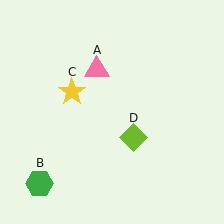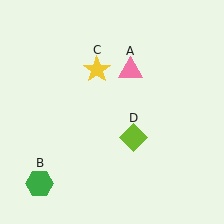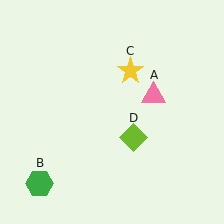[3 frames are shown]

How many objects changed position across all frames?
2 objects changed position: pink triangle (object A), yellow star (object C).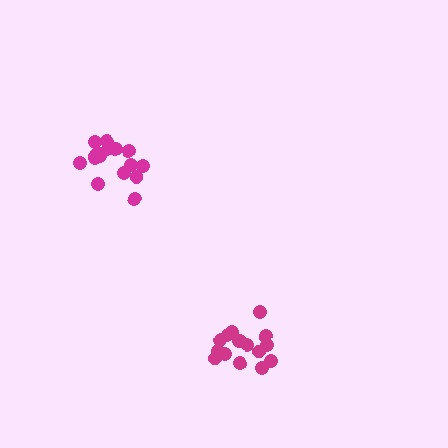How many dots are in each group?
Group 1: 16 dots, Group 2: 15 dots (31 total).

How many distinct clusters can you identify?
There are 2 distinct clusters.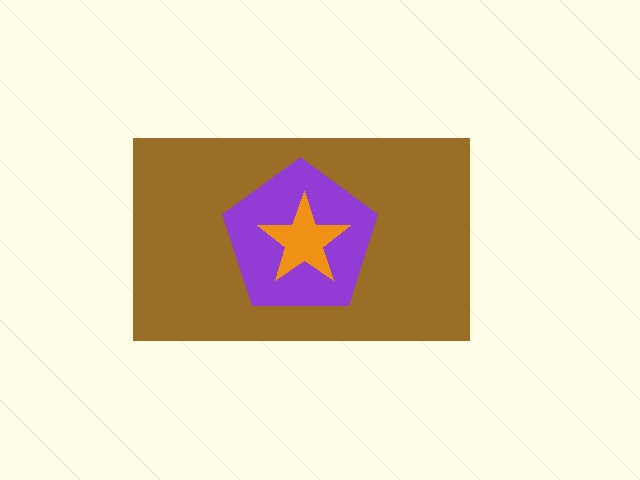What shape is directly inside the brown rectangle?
The purple pentagon.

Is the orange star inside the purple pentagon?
Yes.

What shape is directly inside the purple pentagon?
The orange star.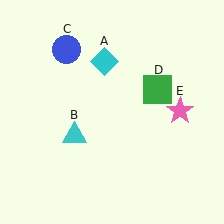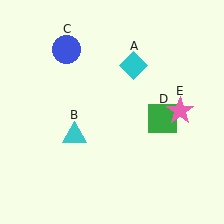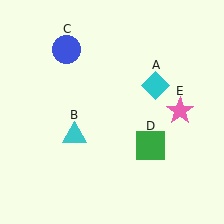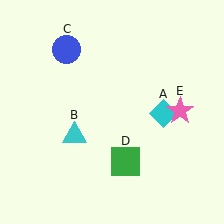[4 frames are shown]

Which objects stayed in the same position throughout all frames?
Cyan triangle (object B) and blue circle (object C) and pink star (object E) remained stationary.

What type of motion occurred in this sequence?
The cyan diamond (object A), green square (object D) rotated clockwise around the center of the scene.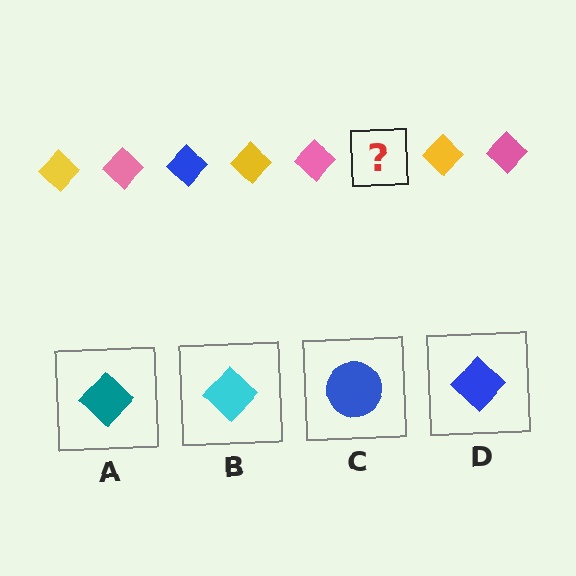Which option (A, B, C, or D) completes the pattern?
D.